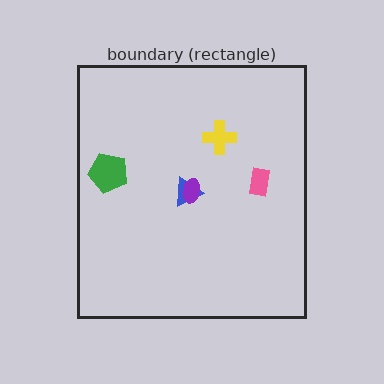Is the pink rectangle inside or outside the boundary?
Inside.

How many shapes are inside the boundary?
5 inside, 0 outside.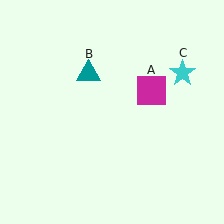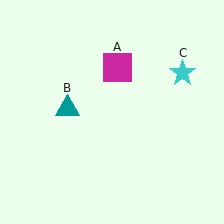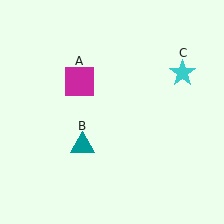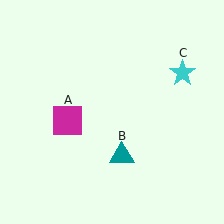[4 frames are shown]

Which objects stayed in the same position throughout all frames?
Cyan star (object C) remained stationary.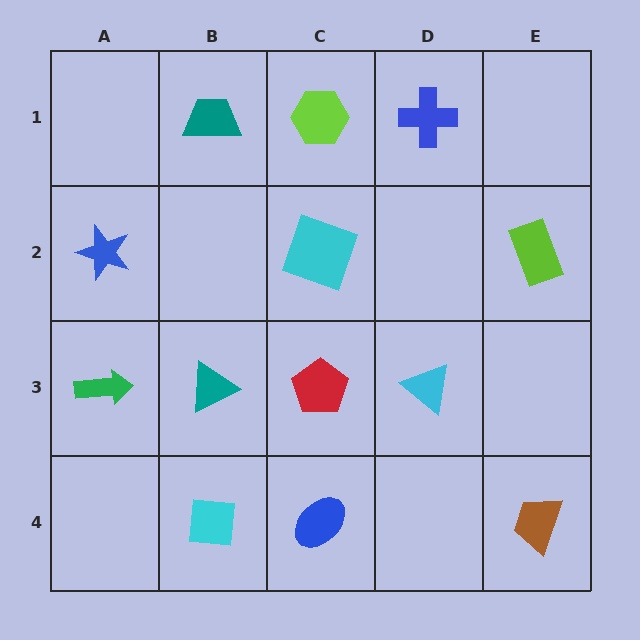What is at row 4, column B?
A cyan square.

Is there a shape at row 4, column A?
No, that cell is empty.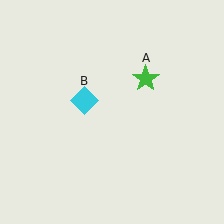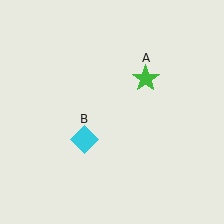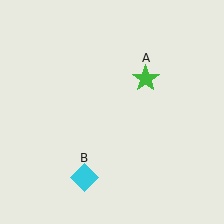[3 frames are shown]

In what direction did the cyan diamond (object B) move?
The cyan diamond (object B) moved down.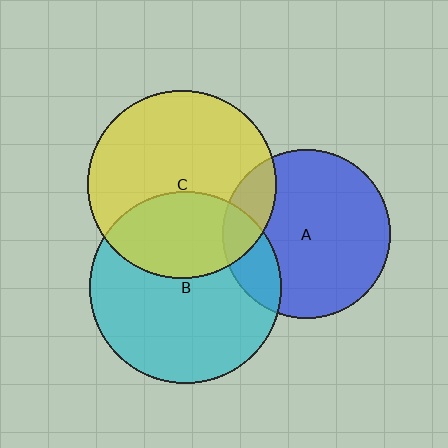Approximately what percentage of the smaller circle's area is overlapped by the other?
Approximately 35%.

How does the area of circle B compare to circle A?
Approximately 1.3 times.